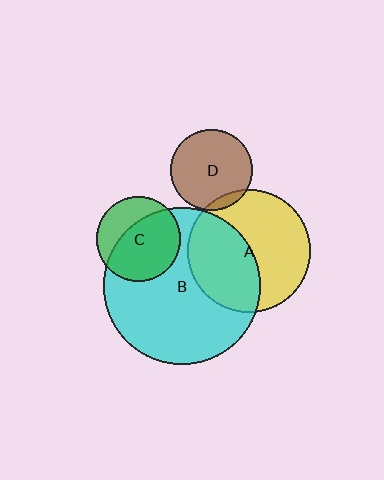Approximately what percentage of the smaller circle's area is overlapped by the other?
Approximately 65%.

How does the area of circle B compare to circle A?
Approximately 1.6 times.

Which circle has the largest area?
Circle B (cyan).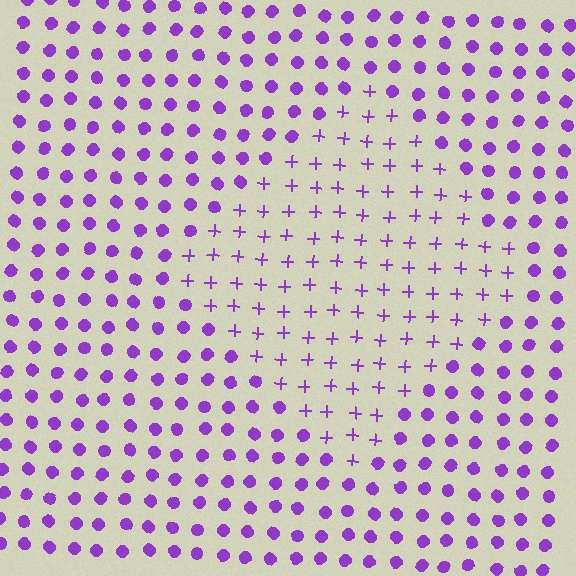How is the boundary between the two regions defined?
The boundary is defined by a change in element shape: plus signs inside vs. circles outside. All elements share the same color and spacing.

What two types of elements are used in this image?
The image uses plus signs inside the diamond region and circles outside it.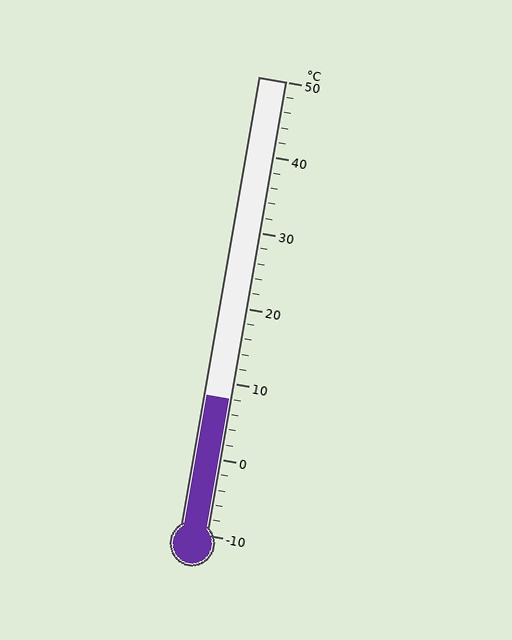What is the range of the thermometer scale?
The thermometer scale ranges from -10°C to 50°C.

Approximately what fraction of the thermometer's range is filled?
The thermometer is filled to approximately 30% of its range.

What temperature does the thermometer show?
The thermometer shows approximately 8°C.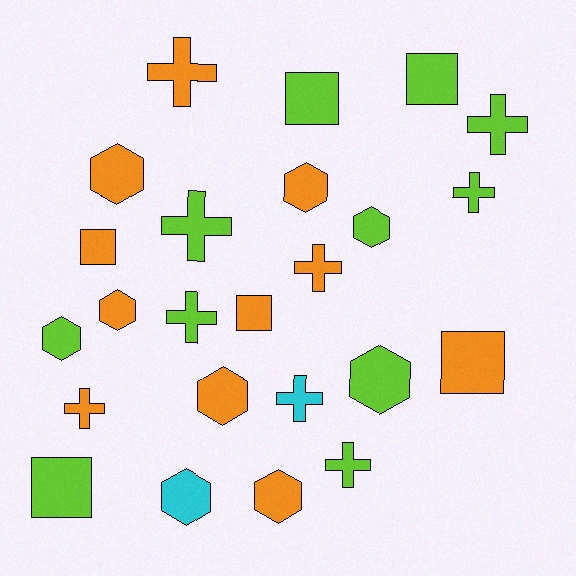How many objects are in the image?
There are 24 objects.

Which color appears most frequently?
Lime, with 11 objects.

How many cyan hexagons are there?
There is 1 cyan hexagon.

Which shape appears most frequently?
Cross, with 9 objects.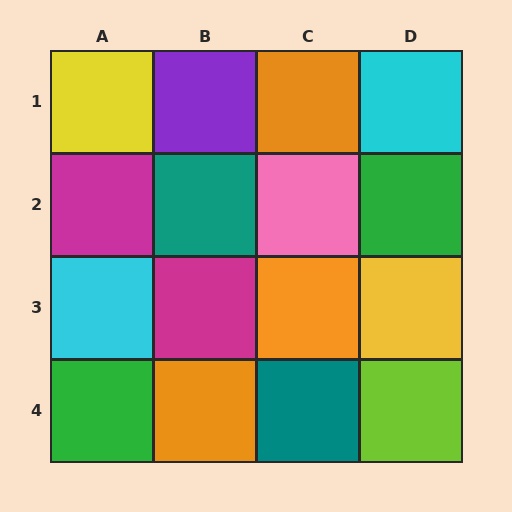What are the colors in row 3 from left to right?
Cyan, magenta, orange, yellow.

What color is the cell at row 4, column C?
Teal.